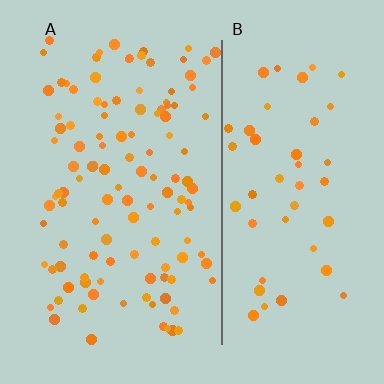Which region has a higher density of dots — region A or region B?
A (the left).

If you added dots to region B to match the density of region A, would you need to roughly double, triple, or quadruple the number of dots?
Approximately double.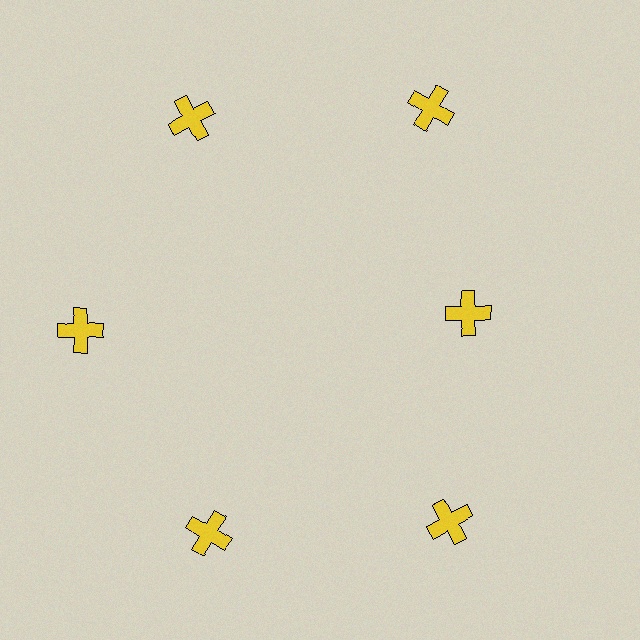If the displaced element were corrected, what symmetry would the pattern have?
It would have 6-fold rotational symmetry — the pattern would map onto itself every 60 degrees.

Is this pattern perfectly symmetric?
No. The 6 yellow crosses are arranged in a ring, but one element near the 3 o'clock position is pulled inward toward the center, breaking the 6-fold rotational symmetry.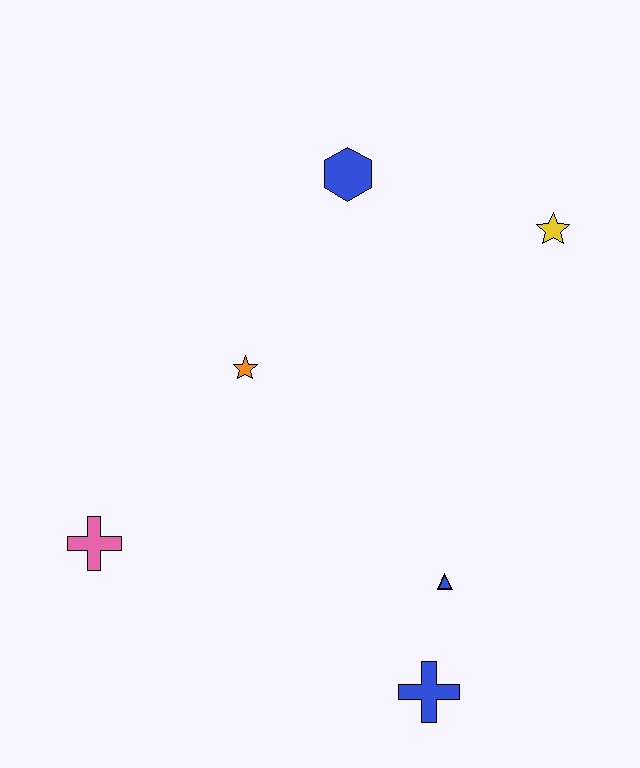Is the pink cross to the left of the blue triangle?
Yes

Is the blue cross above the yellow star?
No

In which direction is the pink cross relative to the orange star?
The pink cross is below the orange star.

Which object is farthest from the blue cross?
The blue hexagon is farthest from the blue cross.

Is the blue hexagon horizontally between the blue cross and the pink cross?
Yes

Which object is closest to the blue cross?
The blue triangle is closest to the blue cross.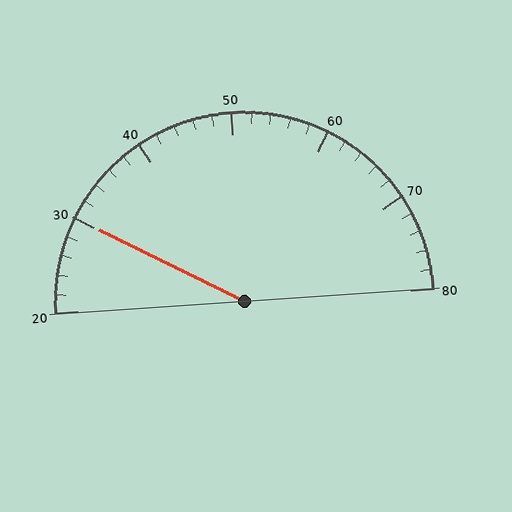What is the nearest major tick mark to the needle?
The nearest major tick mark is 30.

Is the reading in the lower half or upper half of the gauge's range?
The reading is in the lower half of the range (20 to 80).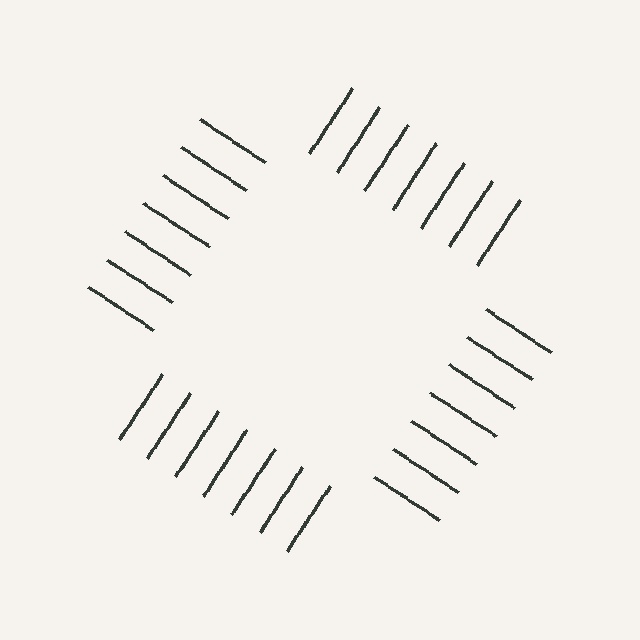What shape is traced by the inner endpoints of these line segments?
An illusory square — the line segments terminate on its edges but no continuous stroke is drawn.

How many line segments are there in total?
28 — 7 along each of the 4 edges.